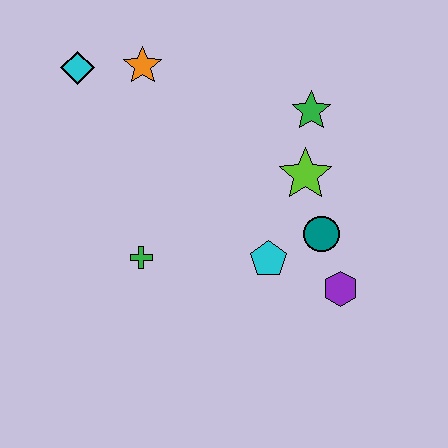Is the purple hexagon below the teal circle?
Yes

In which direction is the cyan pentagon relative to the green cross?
The cyan pentagon is to the right of the green cross.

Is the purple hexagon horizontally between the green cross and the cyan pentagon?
No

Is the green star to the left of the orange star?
No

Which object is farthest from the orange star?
The purple hexagon is farthest from the orange star.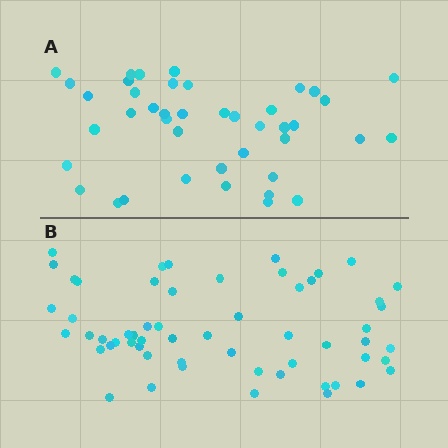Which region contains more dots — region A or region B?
Region B (the bottom region) has more dots.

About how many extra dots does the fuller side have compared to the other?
Region B has approximately 15 more dots than region A.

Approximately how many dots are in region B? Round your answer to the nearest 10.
About 60 dots. (The exact count is 58, which rounds to 60.)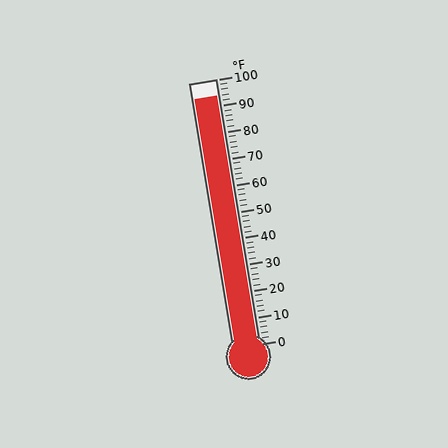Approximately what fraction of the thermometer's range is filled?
The thermometer is filled to approximately 95% of its range.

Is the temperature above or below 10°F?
The temperature is above 10°F.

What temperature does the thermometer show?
The thermometer shows approximately 94°F.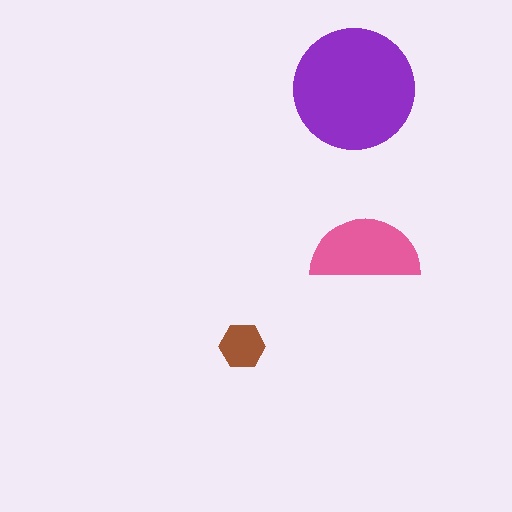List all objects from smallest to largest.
The brown hexagon, the pink semicircle, the purple circle.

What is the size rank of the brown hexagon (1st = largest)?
3rd.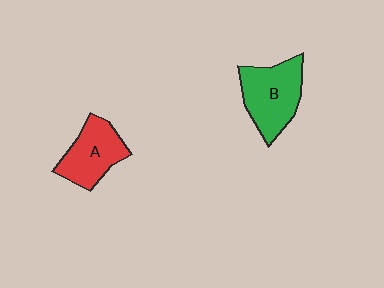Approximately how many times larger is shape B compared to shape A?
Approximately 1.2 times.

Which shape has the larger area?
Shape B (green).